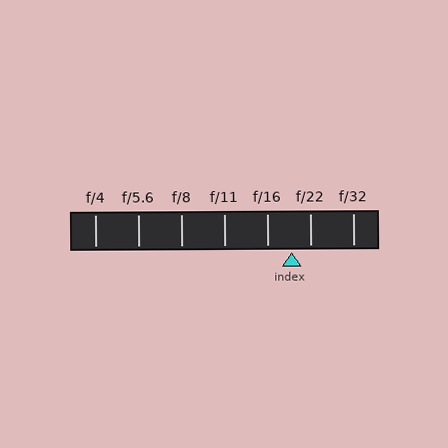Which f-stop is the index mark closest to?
The index mark is closest to f/22.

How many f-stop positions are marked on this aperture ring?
There are 7 f-stop positions marked.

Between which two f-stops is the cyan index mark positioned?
The index mark is between f/16 and f/22.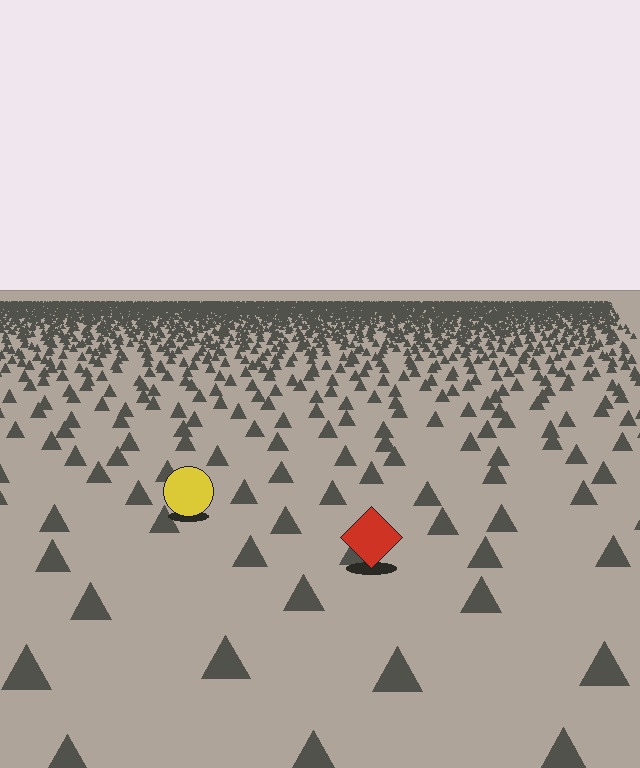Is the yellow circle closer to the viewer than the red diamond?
No. The red diamond is closer — you can tell from the texture gradient: the ground texture is coarser near it.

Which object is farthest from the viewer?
The yellow circle is farthest from the viewer. It appears smaller and the ground texture around it is denser.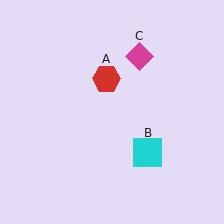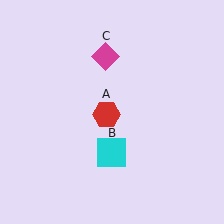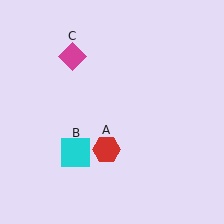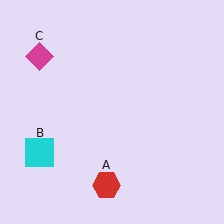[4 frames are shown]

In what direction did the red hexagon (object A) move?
The red hexagon (object A) moved down.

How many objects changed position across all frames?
3 objects changed position: red hexagon (object A), cyan square (object B), magenta diamond (object C).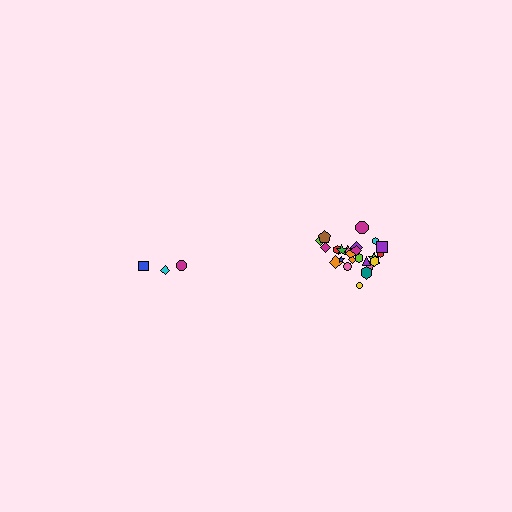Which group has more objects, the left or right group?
The right group.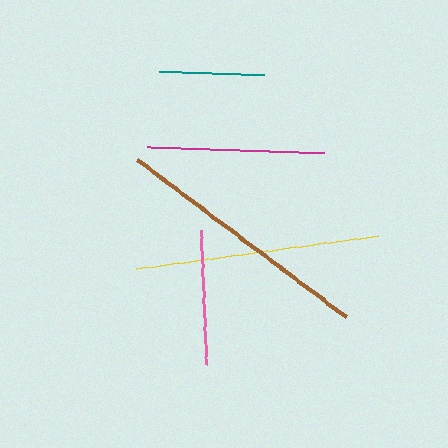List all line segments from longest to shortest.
From longest to shortest: brown, yellow, magenta, pink, teal.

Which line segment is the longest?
The brown line is the longest at approximately 261 pixels.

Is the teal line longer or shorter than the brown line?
The brown line is longer than the teal line.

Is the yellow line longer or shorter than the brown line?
The brown line is longer than the yellow line.